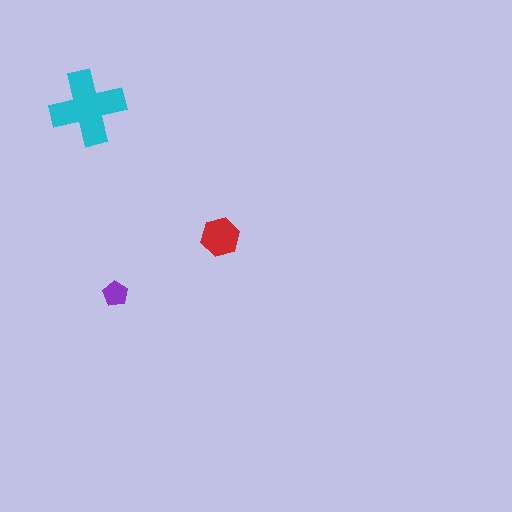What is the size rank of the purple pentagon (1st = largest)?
3rd.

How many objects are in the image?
There are 3 objects in the image.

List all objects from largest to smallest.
The cyan cross, the red hexagon, the purple pentagon.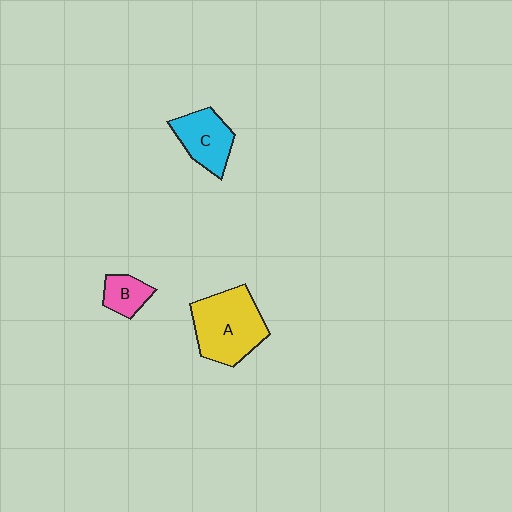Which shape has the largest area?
Shape A (yellow).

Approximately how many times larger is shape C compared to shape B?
Approximately 1.7 times.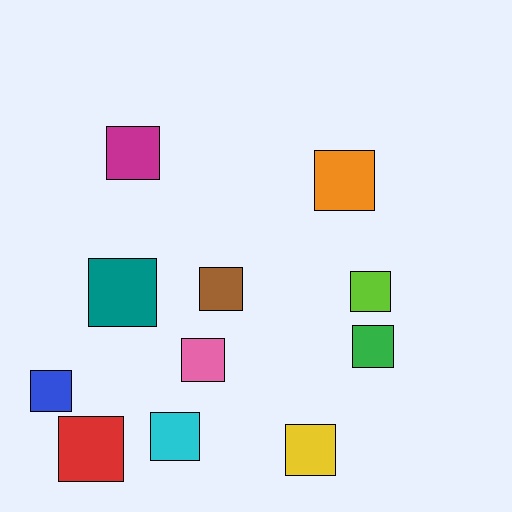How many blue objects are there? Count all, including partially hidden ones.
There is 1 blue object.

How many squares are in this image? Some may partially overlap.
There are 11 squares.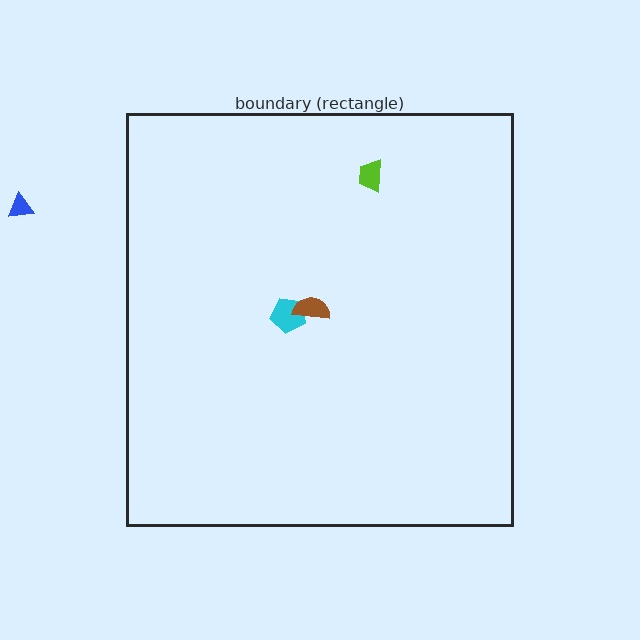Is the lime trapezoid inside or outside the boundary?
Inside.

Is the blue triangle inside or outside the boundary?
Outside.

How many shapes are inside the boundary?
3 inside, 1 outside.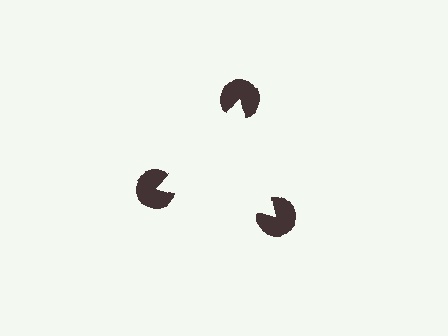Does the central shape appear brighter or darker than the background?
It typically appears slightly brighter than the background, even though no actual brightness change is drawn.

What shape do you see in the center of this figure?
An illusory triangle — its edges are inferred from the aligned wedge cuts in the pac-man discs, not physically drawn.